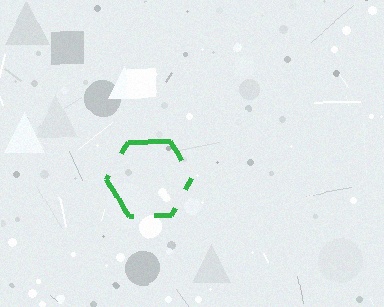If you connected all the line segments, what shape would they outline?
They would outline a hexagon.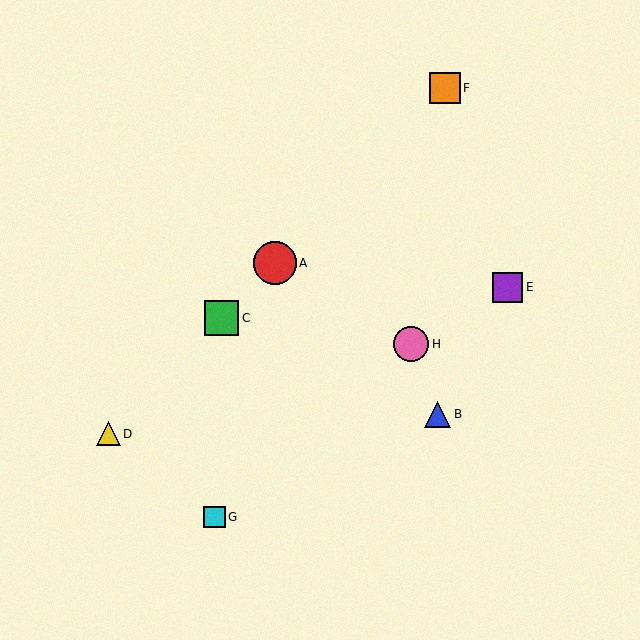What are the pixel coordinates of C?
Object C is at (221, 318).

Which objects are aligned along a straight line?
Objects A, C, D, F are aligned along a straight line.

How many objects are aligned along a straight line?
4 objects (A, C, D, F) are aligned along a straight line.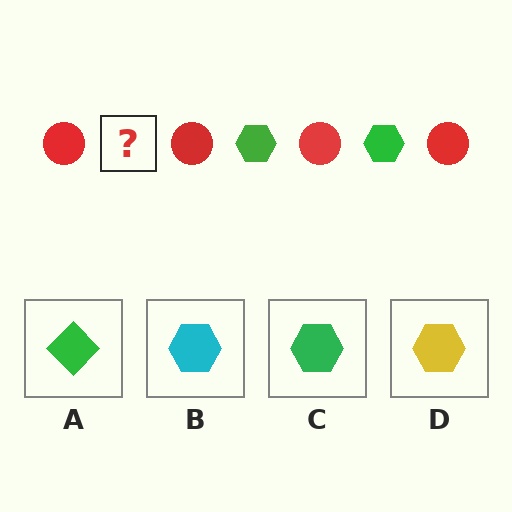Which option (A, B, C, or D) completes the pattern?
C.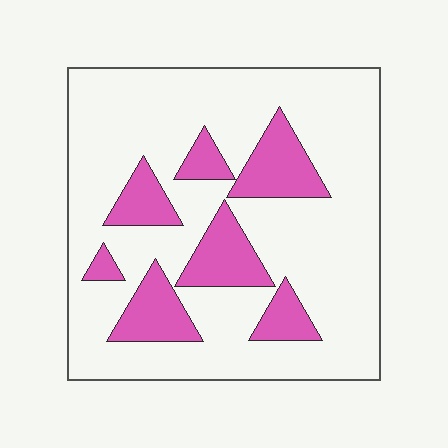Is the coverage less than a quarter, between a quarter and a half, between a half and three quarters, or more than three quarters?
Less than a quarter.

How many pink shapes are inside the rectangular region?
7.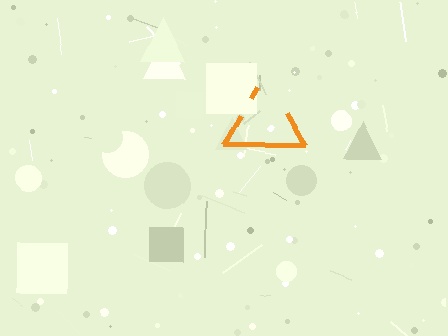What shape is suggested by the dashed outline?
The dashed outline suggests a triangle.